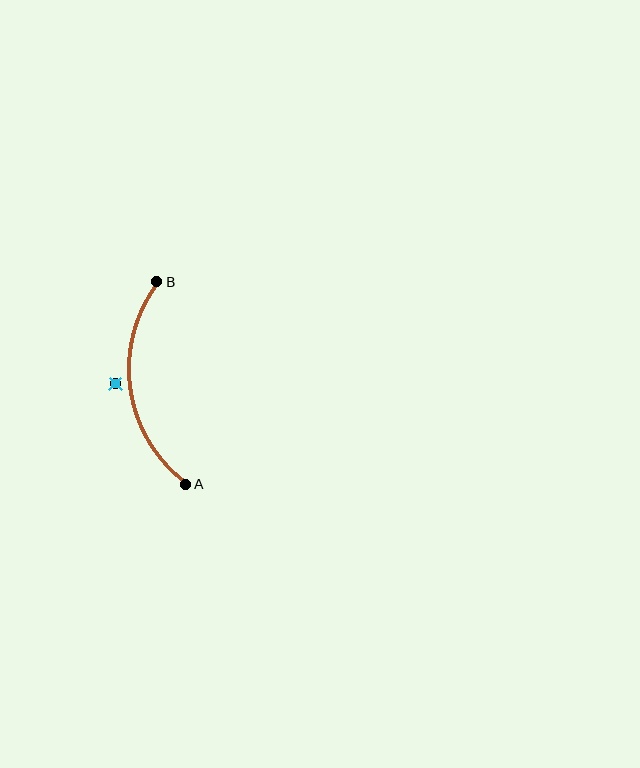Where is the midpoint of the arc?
The arc midpoint is the point on the curve farthest from the straight line joining A and B. It sits to the left of that line.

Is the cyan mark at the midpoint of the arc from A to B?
No — the cyan mark does not lie on the arc at all. It sits slightly outside the curve.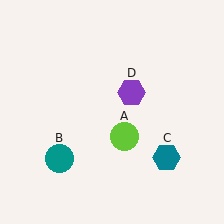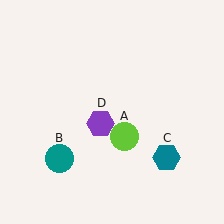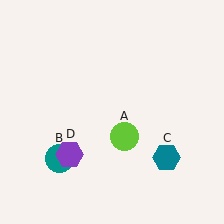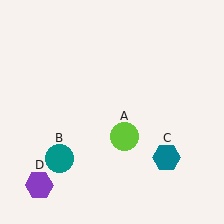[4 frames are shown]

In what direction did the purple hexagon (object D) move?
The purple hexagon (object D) moved down and to the left.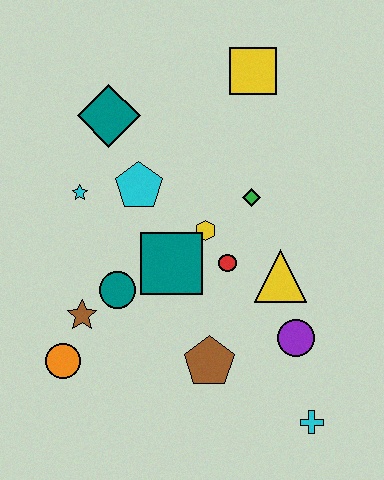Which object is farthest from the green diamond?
The orange circle is farthest from the green diamond.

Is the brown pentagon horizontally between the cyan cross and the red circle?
No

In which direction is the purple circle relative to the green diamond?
The purple circle is below the green diamond.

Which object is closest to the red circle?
The yellow hexagon is closest to the red circle.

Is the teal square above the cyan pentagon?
No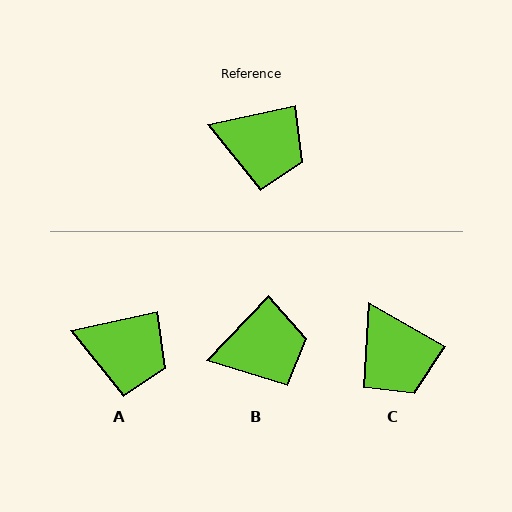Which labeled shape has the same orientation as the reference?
A.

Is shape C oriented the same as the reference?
No, it is off by about 42 degrees.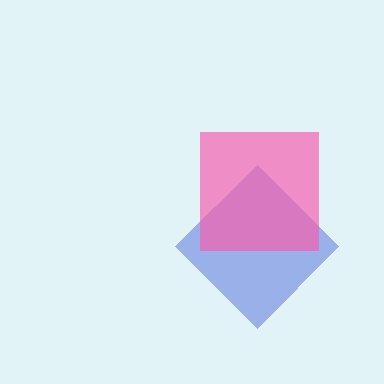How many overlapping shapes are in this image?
There are 2 overlapping shapes in the image.